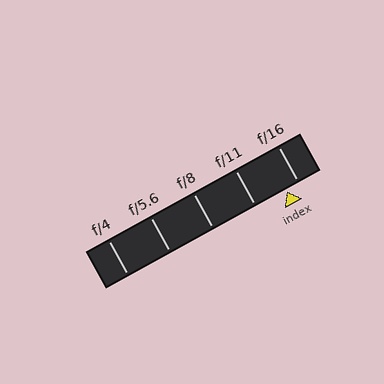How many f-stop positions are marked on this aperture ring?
There are 5 f-stop positions marked.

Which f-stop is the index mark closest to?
The index mark is closest to f/16.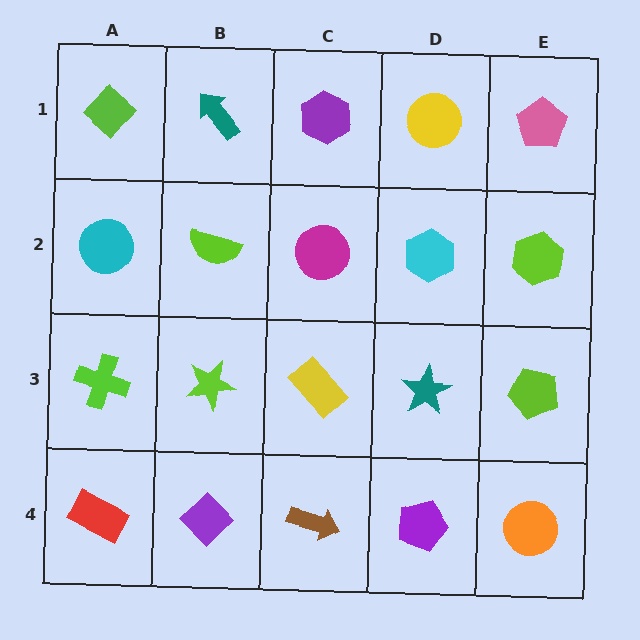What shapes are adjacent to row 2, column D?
A yellow circle (row 1, column D), a teal star (row 3, column D), a magenta circle (row 2, column C), a lime hexagon (row 2, column E).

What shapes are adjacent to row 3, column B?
A lime semicircle (row 2, column B), a purple diamond (row 4, column B), a lime cross (row 3, column A), a yellow rectangle (row 3, column C).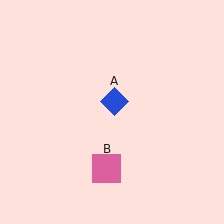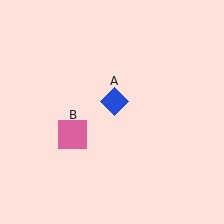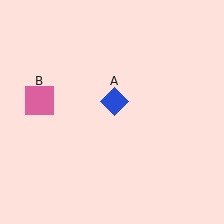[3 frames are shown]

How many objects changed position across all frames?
1 object changed position: pink square (object B).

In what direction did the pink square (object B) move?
The pink square (object B) moved up and to the left.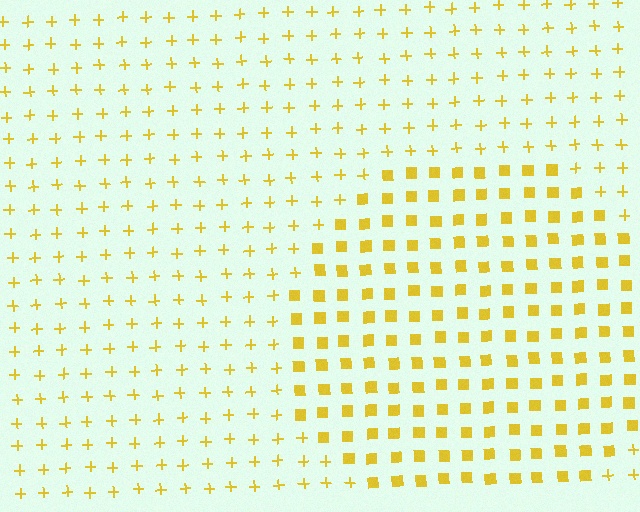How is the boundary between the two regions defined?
The boundary is defined by a change in element shape: squares inside vs. plus signs outside. All elements share the same color and spacing.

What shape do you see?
I see a circle.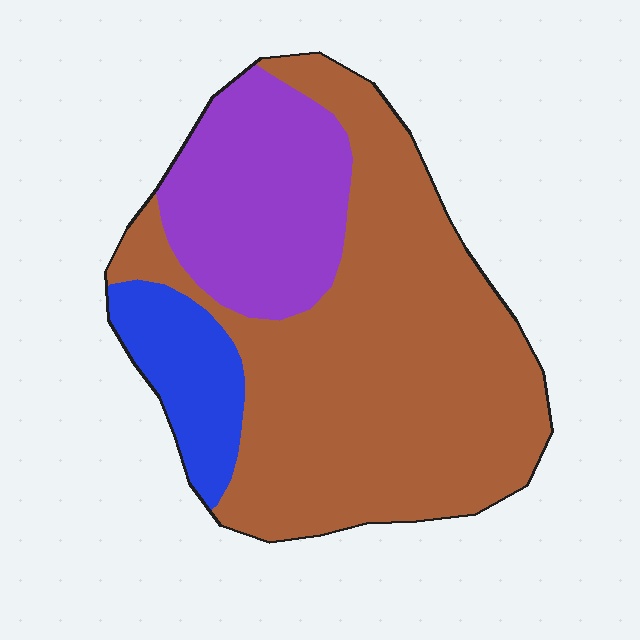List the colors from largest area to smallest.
From largest to smallest: brown, purple, blue.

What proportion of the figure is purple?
Purple covers roughly 25% of the figure.